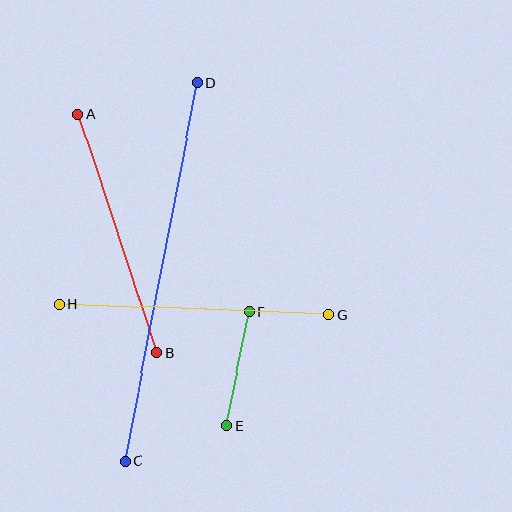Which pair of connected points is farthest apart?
Points C and D are farthest apart.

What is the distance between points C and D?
The distance is approximately 385 pixels.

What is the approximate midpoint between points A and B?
The midpoint is at approximately (118, 234) pixels.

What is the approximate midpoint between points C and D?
The midpoint is at approximately (161, 272) pixels.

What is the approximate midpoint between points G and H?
The midpoint is at approximately (194, 309) pixels.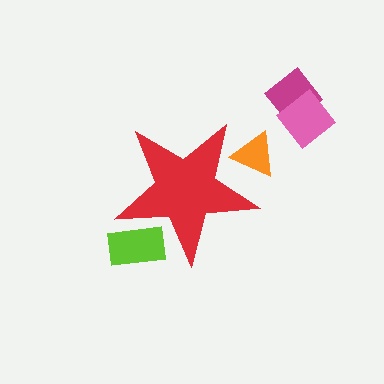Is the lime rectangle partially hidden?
Yes, the lime rectangle is partially hidden behind the red star.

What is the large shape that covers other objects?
A red star.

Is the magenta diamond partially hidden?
No, the magenta diamond is fully visible.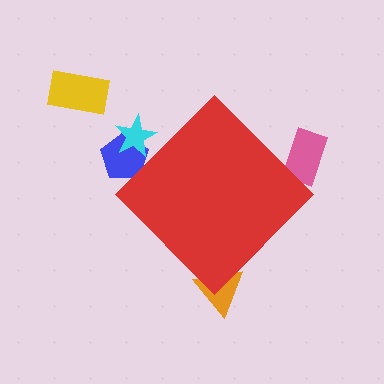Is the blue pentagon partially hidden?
Yes, the blue pentagon is partially hidden behind the red diamond.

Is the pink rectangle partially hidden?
Yes, the pink rectangle is partially hidden behind the red diamond.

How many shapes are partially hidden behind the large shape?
4 shapes are partially hidden.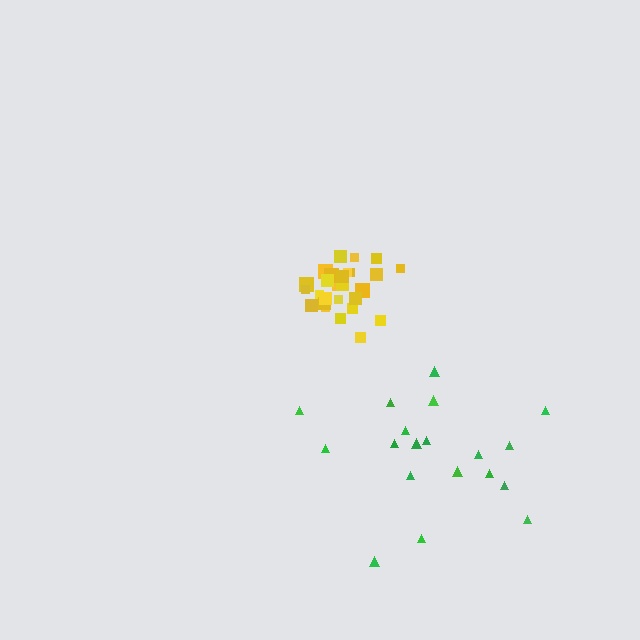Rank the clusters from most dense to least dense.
yellow, green.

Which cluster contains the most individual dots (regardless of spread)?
Yellow (30).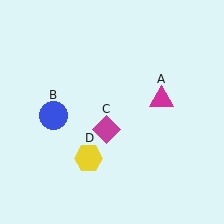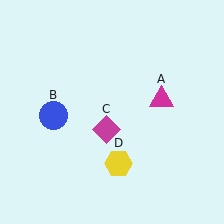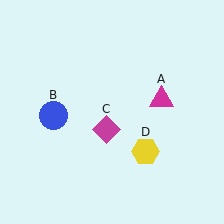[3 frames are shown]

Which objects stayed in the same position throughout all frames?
Magenta triangle (object A) and blue circle (object B) and magenta diamond (object C) remained stationary.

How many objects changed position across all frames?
1 object changed position: yellow hexagon (object D).